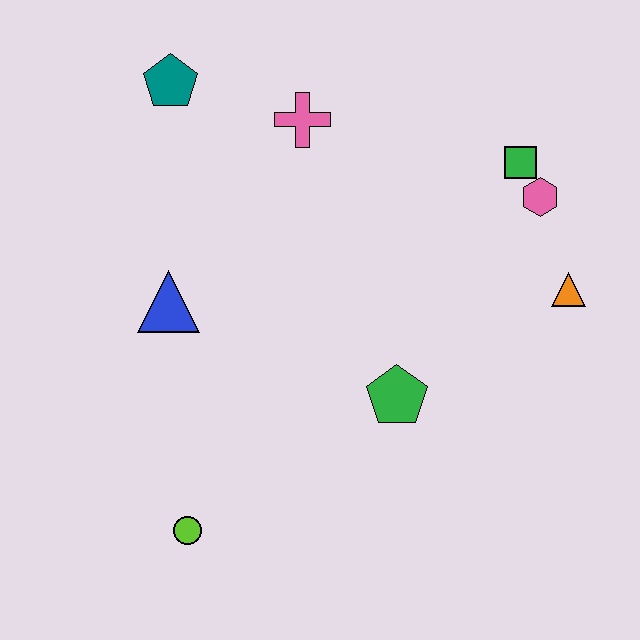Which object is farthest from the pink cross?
The lime circle is farthest from the pink cross.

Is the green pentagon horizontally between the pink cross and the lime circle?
No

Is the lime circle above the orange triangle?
No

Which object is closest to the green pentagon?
The orange triangle is closest to the green pentagon.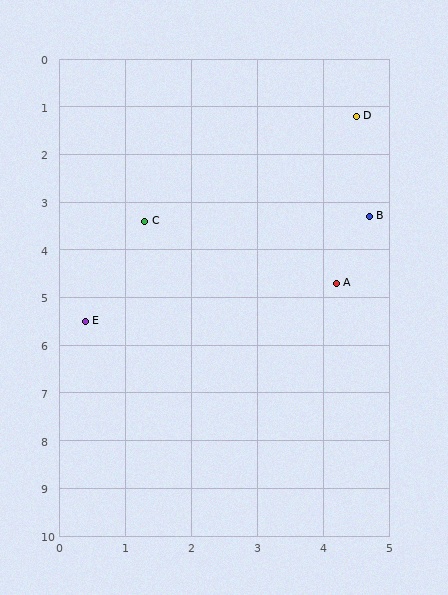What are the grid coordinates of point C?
Point C is at approximately (1.3, 3.4).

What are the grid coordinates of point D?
Point D is at approximately (4.5, 1.2).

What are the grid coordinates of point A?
Point A is at approximately (4.2, 4.7).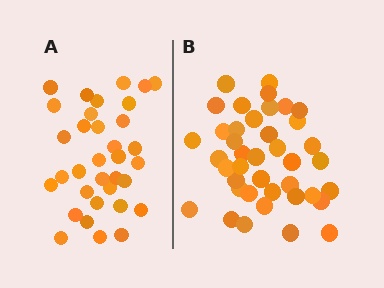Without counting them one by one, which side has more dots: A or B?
Region B (the right region) has more dots.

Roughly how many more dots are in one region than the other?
Region B has about 6 more dots than region A.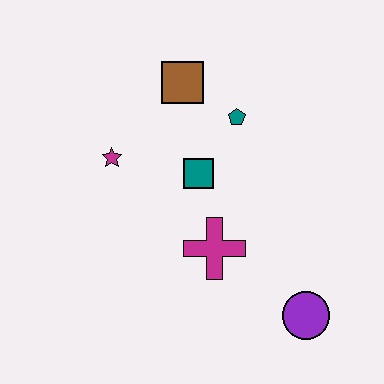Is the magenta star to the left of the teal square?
Yes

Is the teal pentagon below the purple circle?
No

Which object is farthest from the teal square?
The purple circle is farthest from the teal square.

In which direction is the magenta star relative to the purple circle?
The magenta star is to the left of the purple circle.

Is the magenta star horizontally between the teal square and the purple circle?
No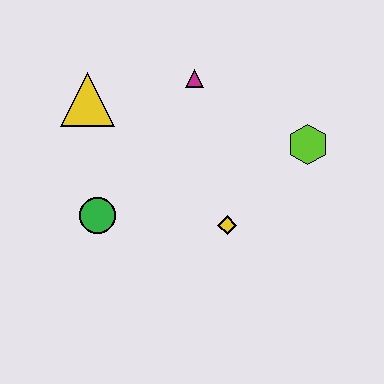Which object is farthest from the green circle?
The lime hexagon is farthest from the green circle.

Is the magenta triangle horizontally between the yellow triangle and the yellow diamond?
Yes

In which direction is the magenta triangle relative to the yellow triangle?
The magenta triangle is to the right of the yellow triangle.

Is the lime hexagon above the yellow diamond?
Yes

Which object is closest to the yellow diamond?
The lime hexagon is closest to the yellow diamond.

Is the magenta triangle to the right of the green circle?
Yes